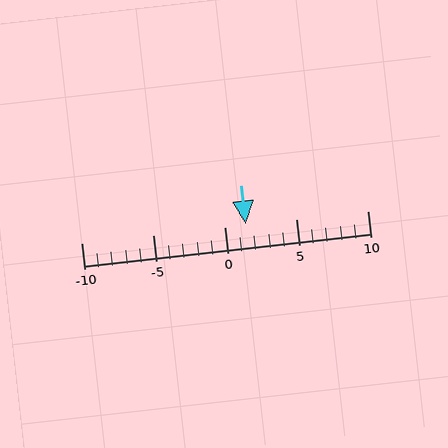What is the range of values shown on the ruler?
The ruler shows values from -10 to 10.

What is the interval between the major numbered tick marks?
The major tick marks are spaced 5 units apart.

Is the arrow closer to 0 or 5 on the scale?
The arrow is closer to 0.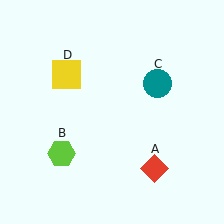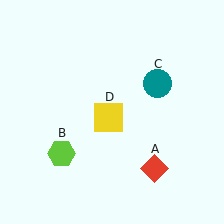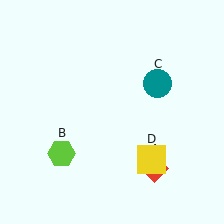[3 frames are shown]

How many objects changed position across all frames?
1 object changed position: yellow square (object D).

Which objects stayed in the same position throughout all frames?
Red diamond (object A) and lime hexagon (object B) and teal circle (object C) remained stationary.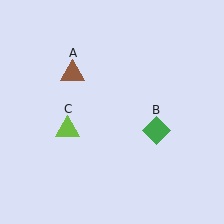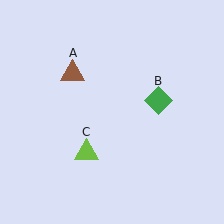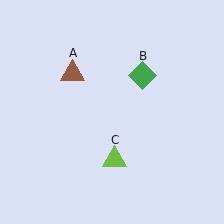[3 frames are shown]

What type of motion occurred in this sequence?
The green diamond (object B), lime triangle (object C) rotated counterclockwise around the center of the scene.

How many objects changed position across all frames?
2 objects changed position: green diamond (object B), lime triangle (object C).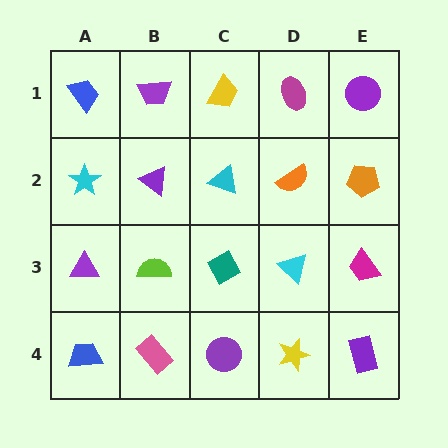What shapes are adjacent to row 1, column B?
A purple triangle (row 2, column B), a blue trapezoid (row 1, column A), a yellow trapezoid (row 1, column C).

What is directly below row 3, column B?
A pink rectangle.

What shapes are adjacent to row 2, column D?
A magenta ellipse (row 1, column D), a cyan triangle (row 3, column D), a cyan triangle (row 2, column C), an orange pentagon (row 2, column E).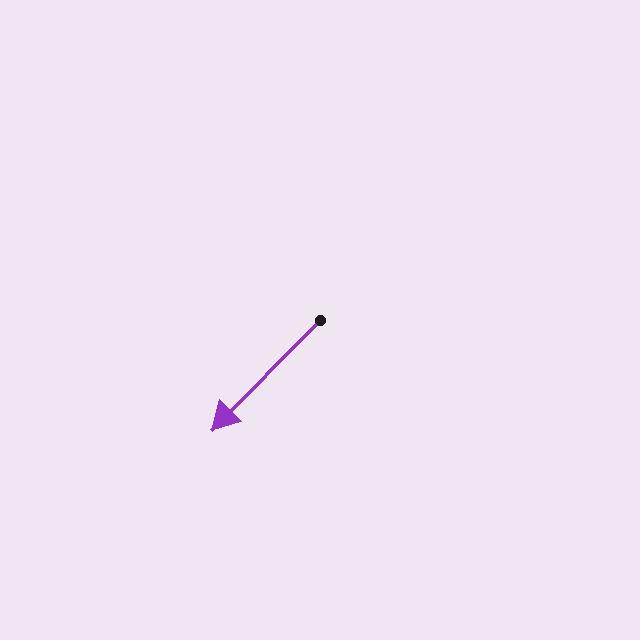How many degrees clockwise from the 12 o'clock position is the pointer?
Approximately 224 degrees.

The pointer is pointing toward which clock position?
Roughly 7 o'clock.